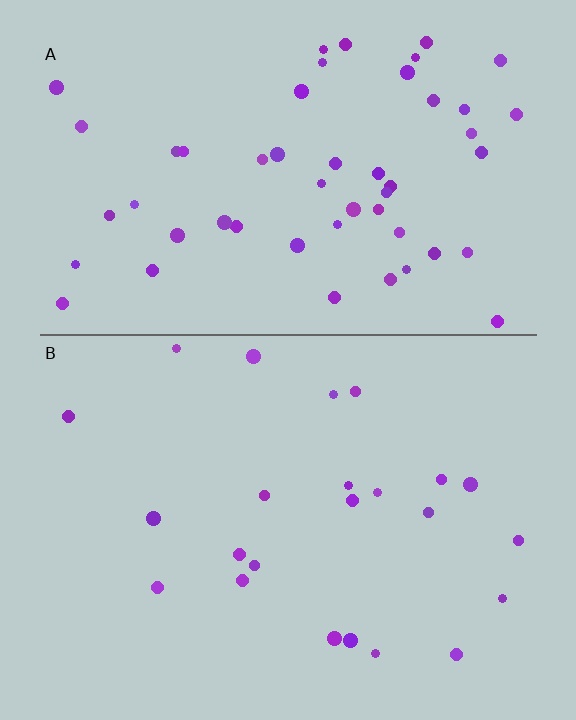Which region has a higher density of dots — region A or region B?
A (the top).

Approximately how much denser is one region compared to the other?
Approximately 2.2× — region A over region B.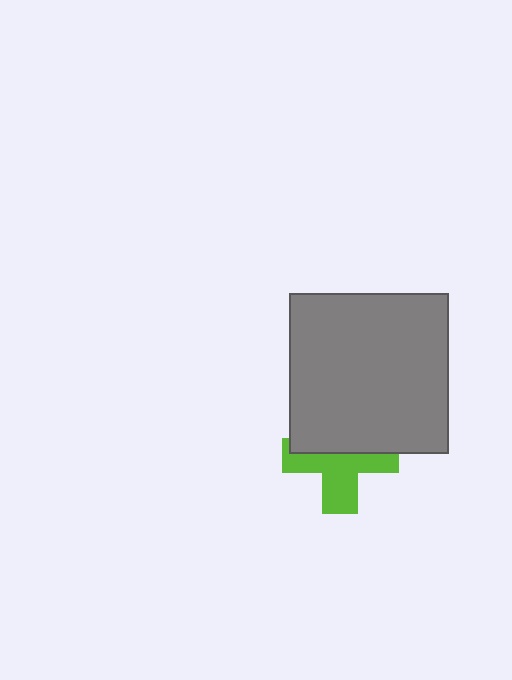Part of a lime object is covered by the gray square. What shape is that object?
It is a cross.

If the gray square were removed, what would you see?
You would see the complete lime cross.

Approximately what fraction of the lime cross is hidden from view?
Roughly 45% of the lime cross is hidden behind the gray square.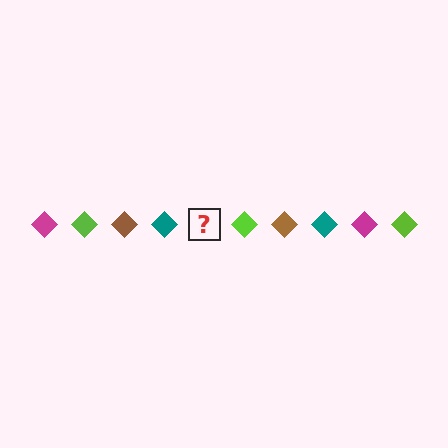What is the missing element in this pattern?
The missing element is a magenta diamond.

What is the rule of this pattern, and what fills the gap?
The rule is that the pattern cycles through magenta, lime, brown, teal diamonds. The gap should be filled with a magenta diamond.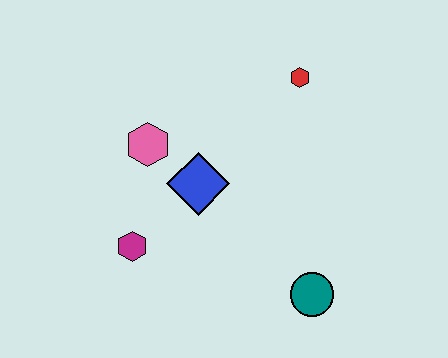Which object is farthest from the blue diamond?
The teal circle is farthest from the blue diamond.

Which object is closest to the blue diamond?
The pink hexagon is closest to the blue diamond.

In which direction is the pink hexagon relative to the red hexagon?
The pink hexagon is to the left of the red hexagon.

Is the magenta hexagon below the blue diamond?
Yes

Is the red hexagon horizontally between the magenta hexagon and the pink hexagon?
No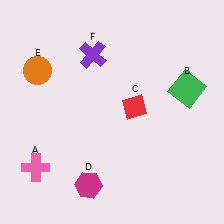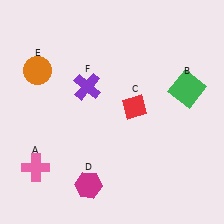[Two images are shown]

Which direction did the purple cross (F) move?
The purple cross (F) moved down.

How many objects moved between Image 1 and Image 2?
1 object moved between the two images.